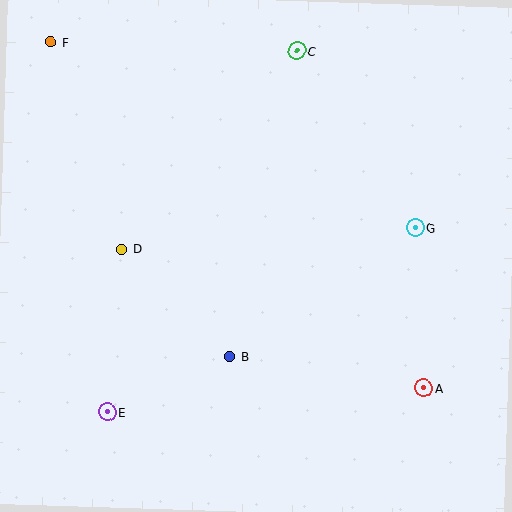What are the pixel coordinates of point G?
Point G is at (415, 228).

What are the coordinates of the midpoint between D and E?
The midpoint between D and E is at (115, 331).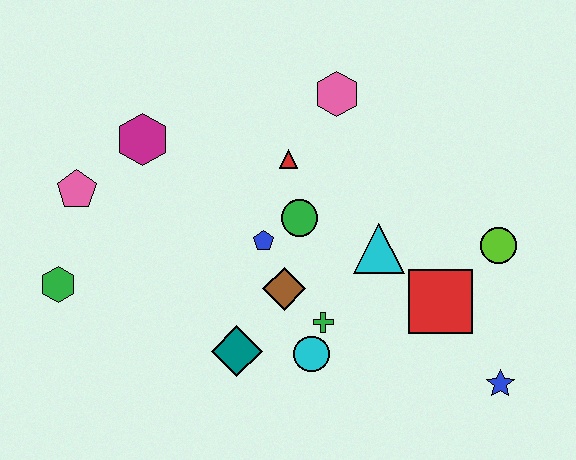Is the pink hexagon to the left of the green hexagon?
No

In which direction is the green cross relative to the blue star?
The green cross is to the left of the blue star.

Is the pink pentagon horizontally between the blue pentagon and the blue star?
No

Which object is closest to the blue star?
The red square is closest to the blue star.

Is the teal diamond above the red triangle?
No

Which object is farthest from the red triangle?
The blue star is farthest from the red triangle.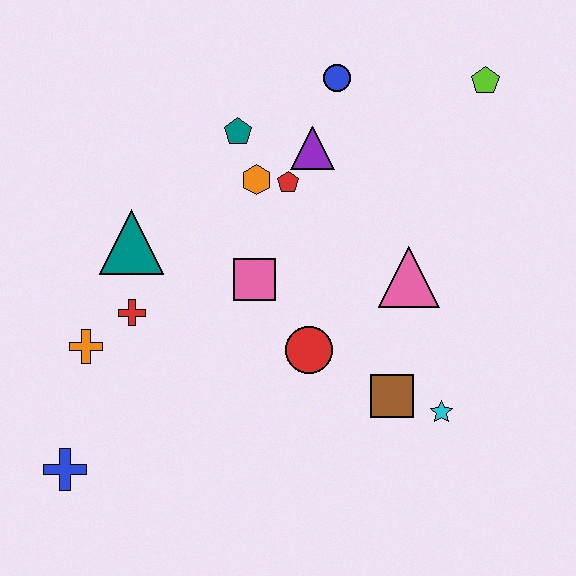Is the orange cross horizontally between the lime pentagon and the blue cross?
Yes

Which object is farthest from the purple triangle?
The blue cross is farthest from the purple triangle.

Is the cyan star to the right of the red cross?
Yes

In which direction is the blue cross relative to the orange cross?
The blue cross is below the orange cross.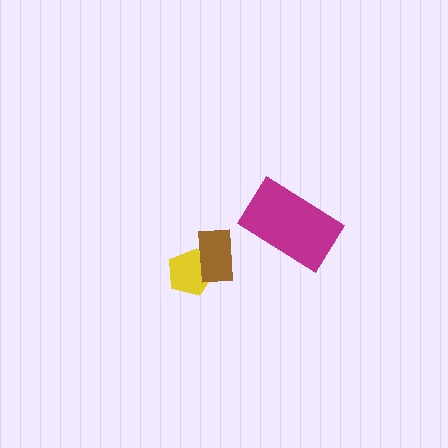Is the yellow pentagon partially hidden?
Yes, it is partially covered by another shape.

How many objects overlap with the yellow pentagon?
1 object overlaps with the yellow pentagon.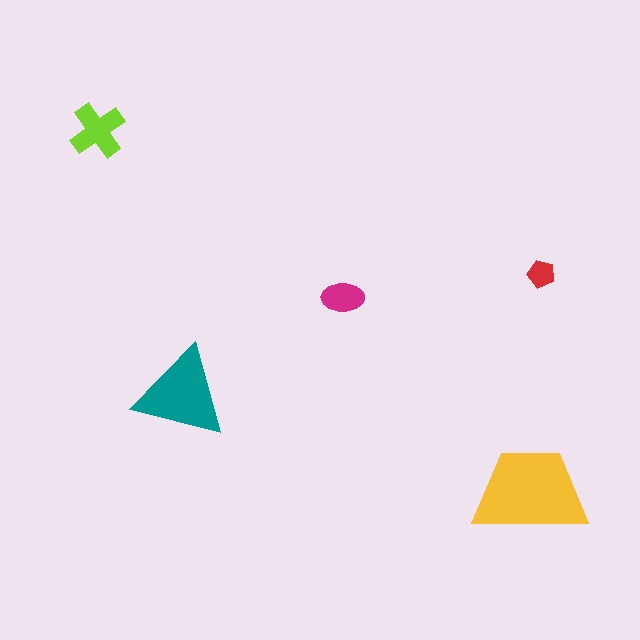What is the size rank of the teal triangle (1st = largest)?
2nd.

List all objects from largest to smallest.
The yellow trapezoid, the teal triangle, the lime cross, the magenta ellipse, the red pentagon.